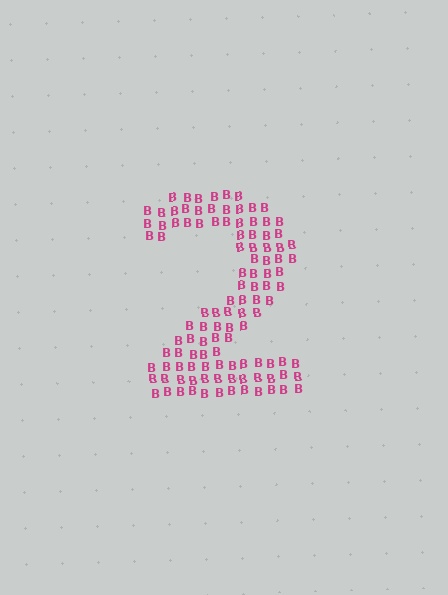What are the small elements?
The small elements are letter B's.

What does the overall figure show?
The overall figure shows the digit 2.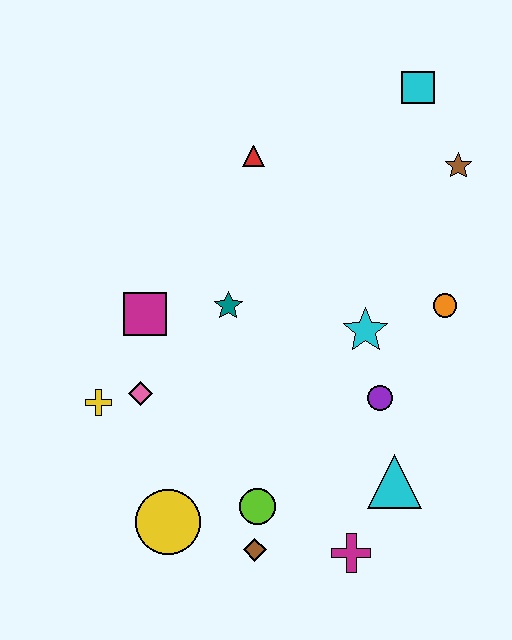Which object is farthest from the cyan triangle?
The cyan square is farthest from the cyan triangle.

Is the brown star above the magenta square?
Yes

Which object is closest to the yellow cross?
The pink diamond is closest to the yellow cross.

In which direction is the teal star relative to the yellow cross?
The teal star is to the right of the yellow cross.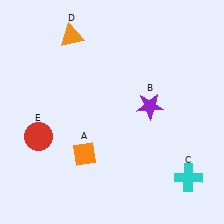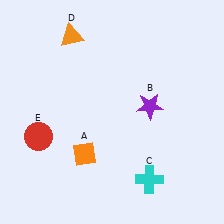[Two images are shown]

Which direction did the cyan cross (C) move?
The cyan cross (C) moved left.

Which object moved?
The cyan cross (C) moved left.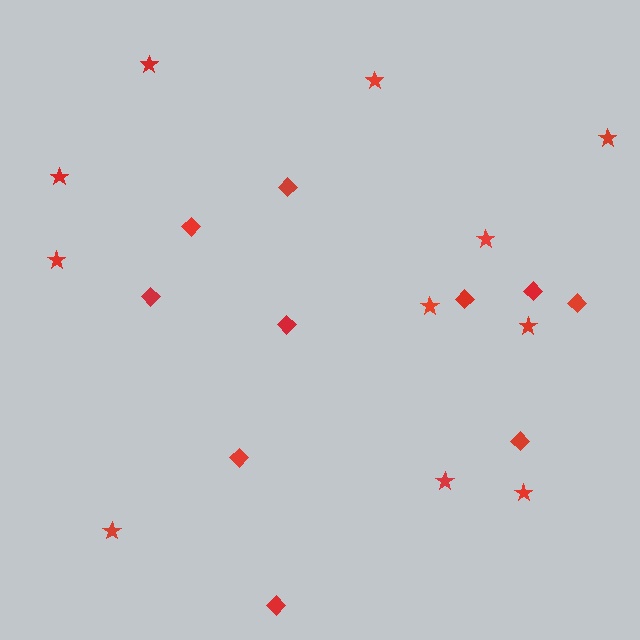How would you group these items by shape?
There are 2 groups: one group of stars (11) and one group of diamonds (10).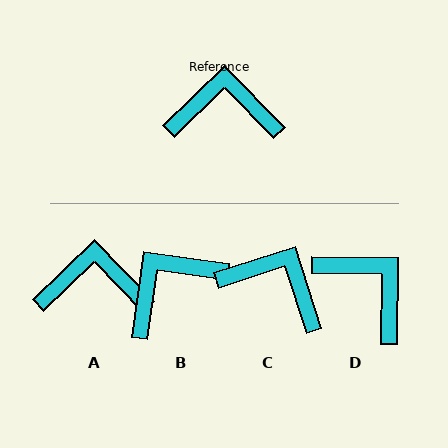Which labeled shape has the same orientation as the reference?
A.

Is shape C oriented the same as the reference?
No, it is off by about 26 degrees.